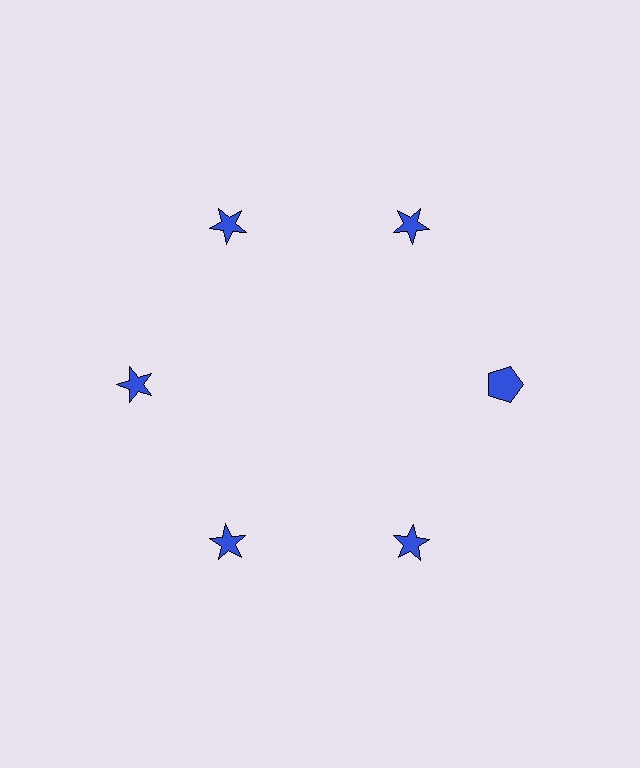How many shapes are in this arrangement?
There are 6 shapes arranged in a ring pattern.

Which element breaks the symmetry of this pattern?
The blue pentagon at roughly the 3 o'clock position breaks the symmetry. All other shapes are blue stars.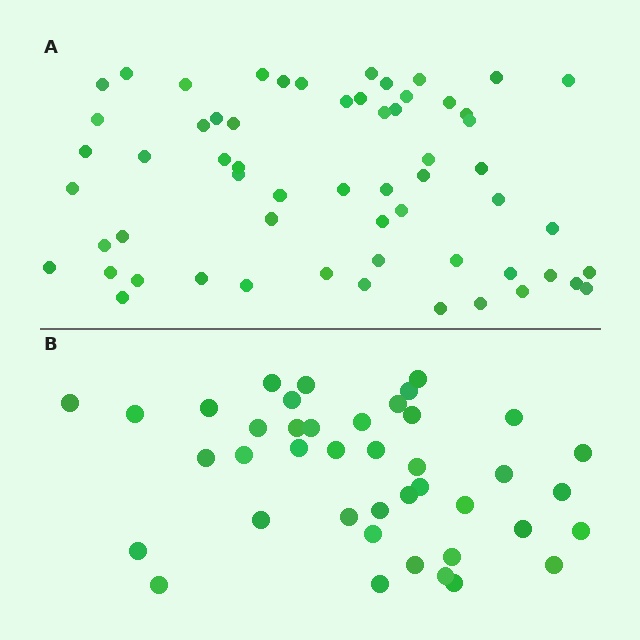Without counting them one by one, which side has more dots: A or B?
Region A (the top region) has more dots.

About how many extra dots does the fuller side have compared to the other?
Region A has approximately 20 more dots than region B.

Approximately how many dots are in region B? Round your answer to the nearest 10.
About 40 dots. (The exact count is 41, which rounds to 40.)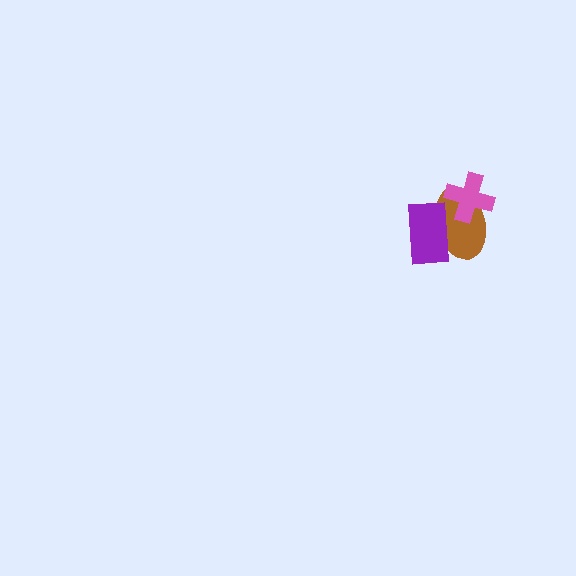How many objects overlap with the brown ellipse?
2 objects overlap with the brown ellipse.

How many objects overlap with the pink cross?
1 object overlaps with the pink cross.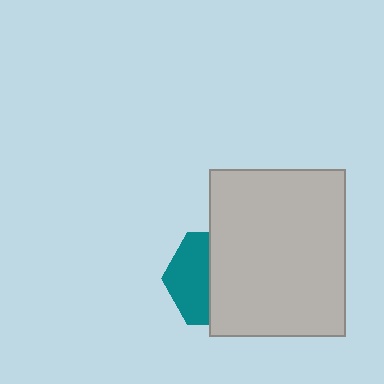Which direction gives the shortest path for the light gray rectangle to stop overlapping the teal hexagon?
Moving right gives the shortest separation.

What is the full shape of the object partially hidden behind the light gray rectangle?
The partially hidden object is a teal hexagon.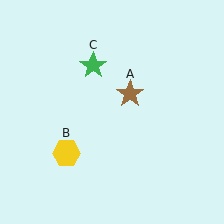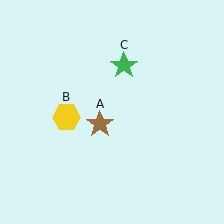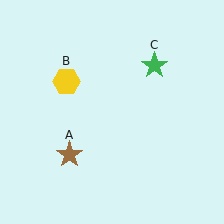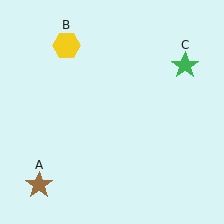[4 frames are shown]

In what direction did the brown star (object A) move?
The brown star (object A) moved down and to the left.